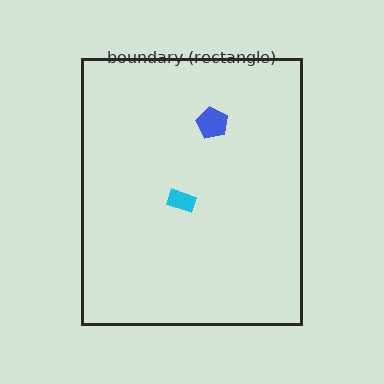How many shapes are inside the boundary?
2 inside, 0 outside.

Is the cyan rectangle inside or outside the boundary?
Inside.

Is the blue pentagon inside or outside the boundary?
Inside.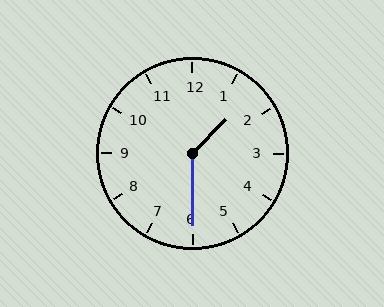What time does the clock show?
1:30.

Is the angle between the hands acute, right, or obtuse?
It is obtuse.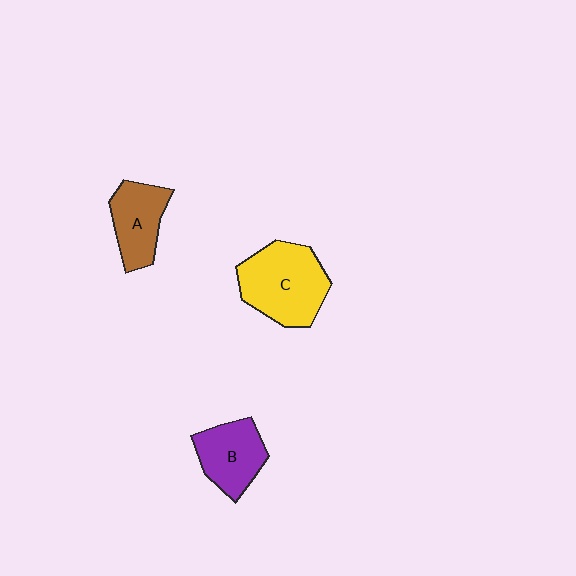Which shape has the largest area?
Shape C (yellow).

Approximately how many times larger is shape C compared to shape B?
Approximately 1.5 times.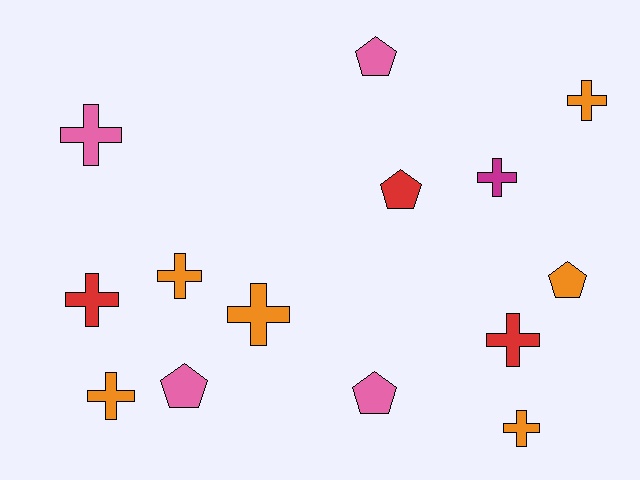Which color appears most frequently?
Orange, with 6 objects.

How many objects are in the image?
There are 14 objects.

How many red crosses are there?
There are 2 red crosses.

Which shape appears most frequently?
Cross, with 9 objects.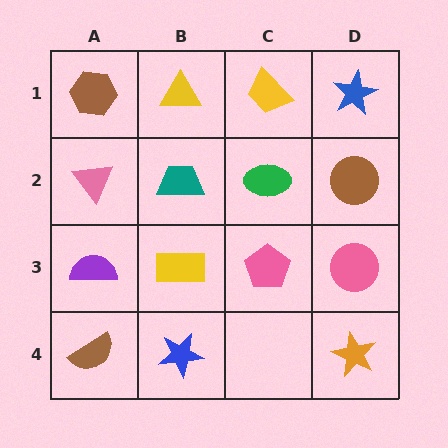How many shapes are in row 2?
4 shapes.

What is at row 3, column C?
A pink pentagon.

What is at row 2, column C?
A green ellipse.